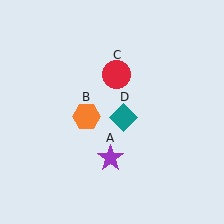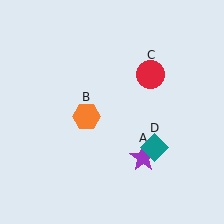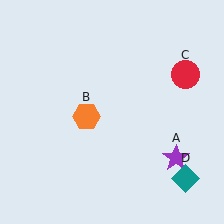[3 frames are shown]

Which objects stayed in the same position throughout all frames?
Orange hexagon (object B) remained stationary.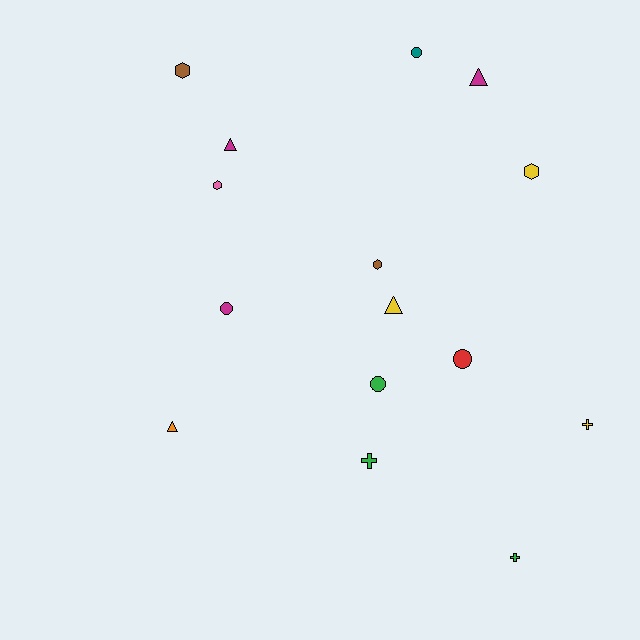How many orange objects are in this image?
There is 1 orange object.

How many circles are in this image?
There are 4 circles.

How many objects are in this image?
There are 15 objects.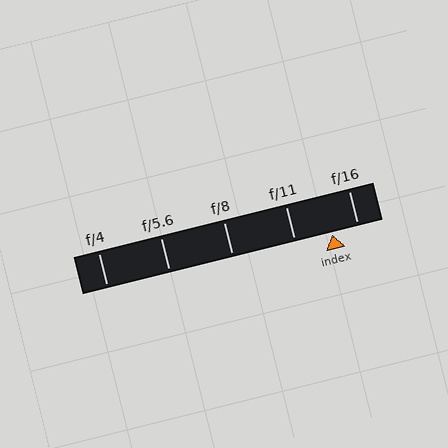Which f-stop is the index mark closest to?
The index mark is closest to f/16.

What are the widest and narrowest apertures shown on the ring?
The widest aperture shown is f/4 and the narrowest is f/16.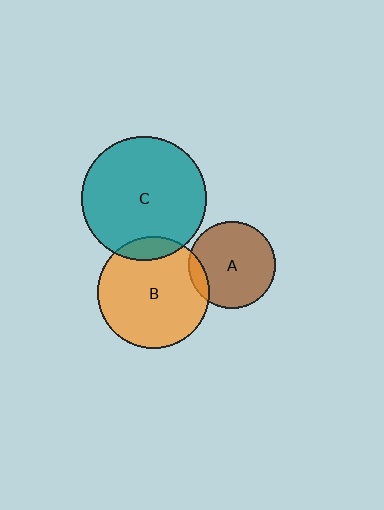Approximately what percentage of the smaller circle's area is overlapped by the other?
Approximately 10%.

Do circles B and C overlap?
Yes.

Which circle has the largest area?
Circle C (teal).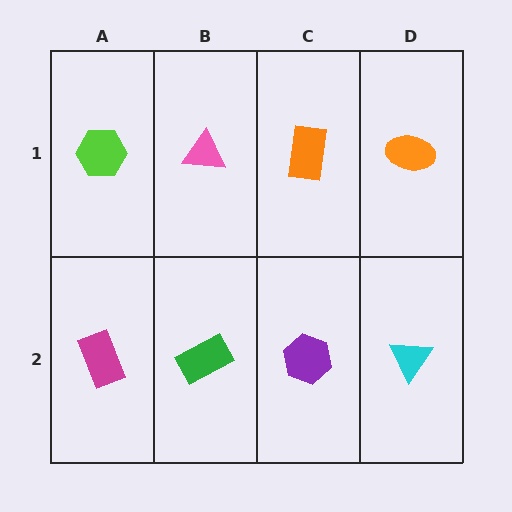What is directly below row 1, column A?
A magenta rectangle.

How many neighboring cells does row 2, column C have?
3.